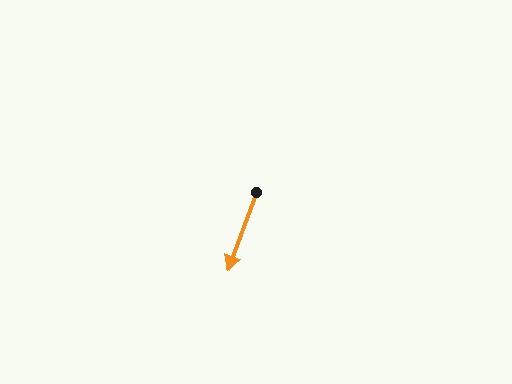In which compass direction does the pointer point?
South.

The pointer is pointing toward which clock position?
Roughly 7 o'clock.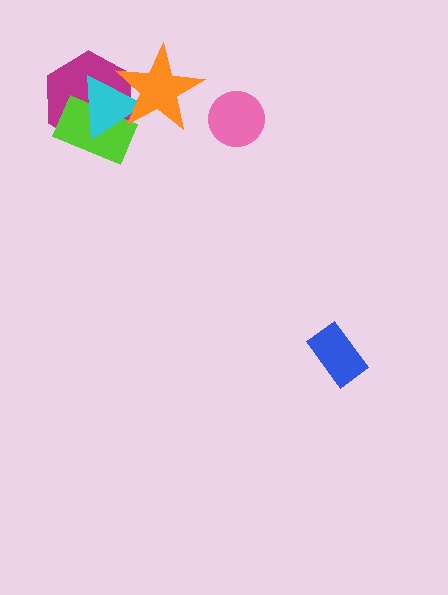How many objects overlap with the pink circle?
0 objects overlap with the pink circle.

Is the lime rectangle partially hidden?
Yes, it is partially covered by another shape.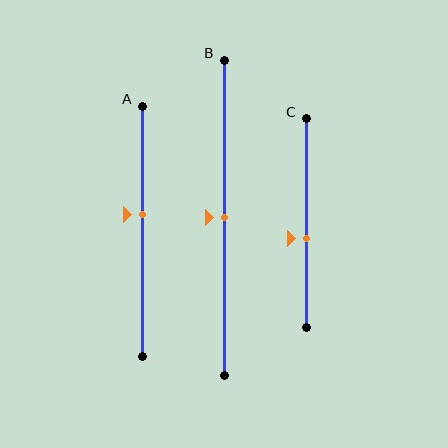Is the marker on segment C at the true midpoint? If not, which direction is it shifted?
No, the marker on segment C is shifted downward by about 7% of the segment length.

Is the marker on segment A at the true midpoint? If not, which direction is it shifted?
No, the marker on segment A is shifted upward by about 7% of the segment length.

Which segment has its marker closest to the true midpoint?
Segment B has its marker closest to the true midpoint.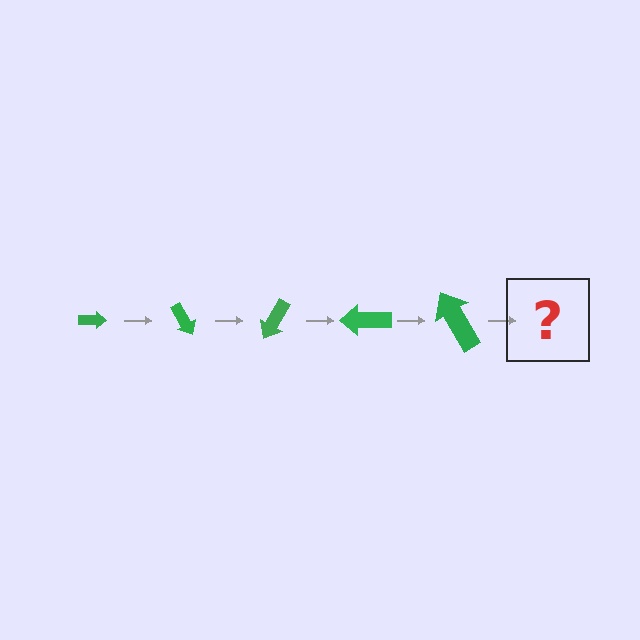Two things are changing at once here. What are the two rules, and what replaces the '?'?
The two rules are that the arrow grows larger each step and it rotates 60 degrees each step. The '?' should be an arrow, larger than the previous one and rotated 300 degrees from the start.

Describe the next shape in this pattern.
It should be an arrow, larger than the previous one and rotated 300 degrees from the start.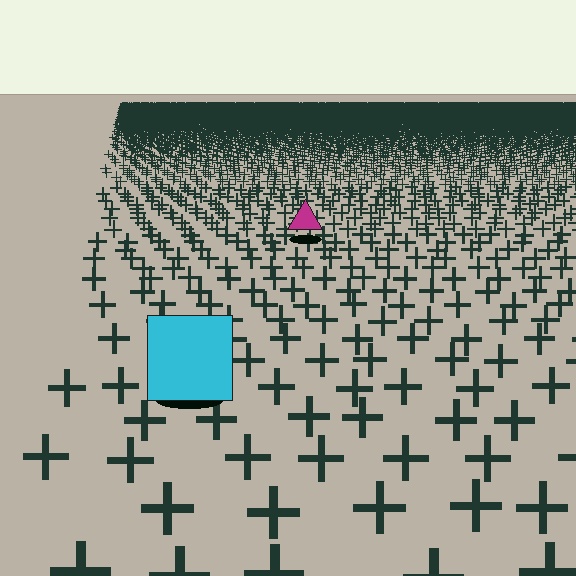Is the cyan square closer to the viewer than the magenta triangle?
Yes. The cyan square is closer — you can tell from the texture gradient: the ground texture is coarser near it.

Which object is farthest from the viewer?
The magenta triangle is farthest from the viewer. It appears smaller and the ground texture around it is denser.